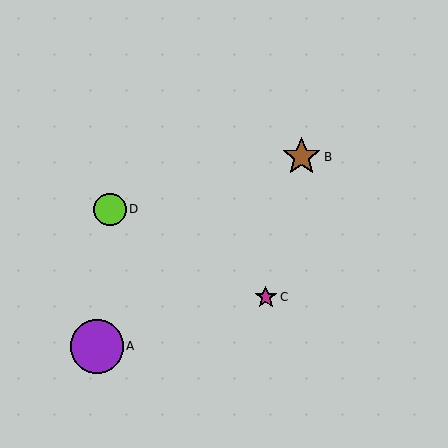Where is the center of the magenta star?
The center of the magenta star is at (266, 297).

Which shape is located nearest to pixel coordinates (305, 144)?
The brown star (labeled B) at (302, 157) is nearest to that location.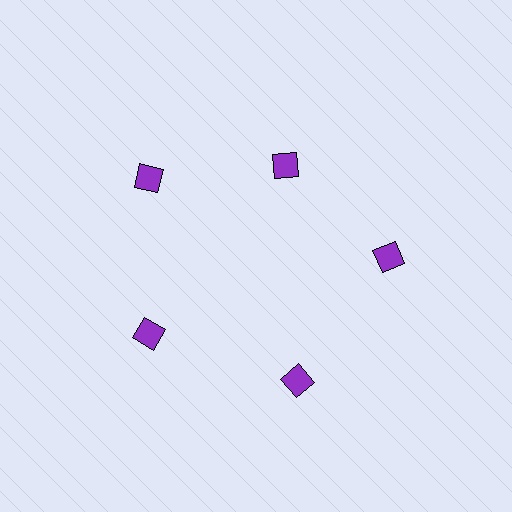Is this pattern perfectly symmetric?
No. The 5 purple squares are arranged in a ring, but one element near the 1 o'clock position is pulled inward toward the center, breaking the 5-fold rotational symmetry.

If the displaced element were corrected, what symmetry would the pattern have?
It would have 5-fold rotational symmetry — the pattern would map onto itself every 72 degrees.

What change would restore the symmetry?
The symmetry would be restored by moving it outward, back onto the ring so that all 5 squares sit at equal angles and equal distance from the center.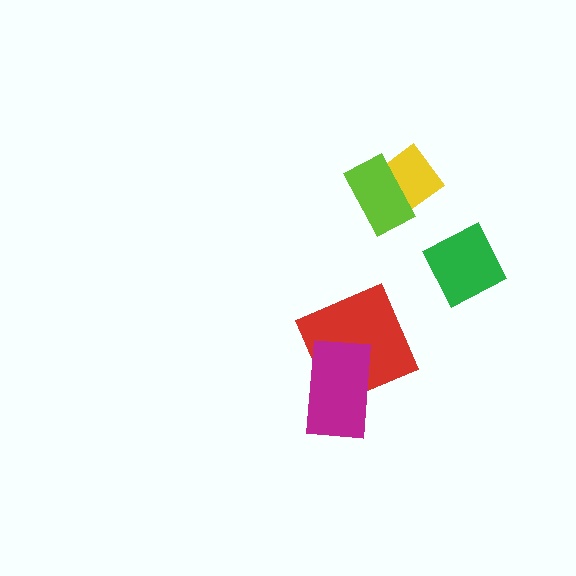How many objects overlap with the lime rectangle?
1 object overlaps with the lime rectangle.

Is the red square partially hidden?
Yes, it is partially covered by another shape.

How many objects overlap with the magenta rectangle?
1 object overlaps with the magenta rectangle.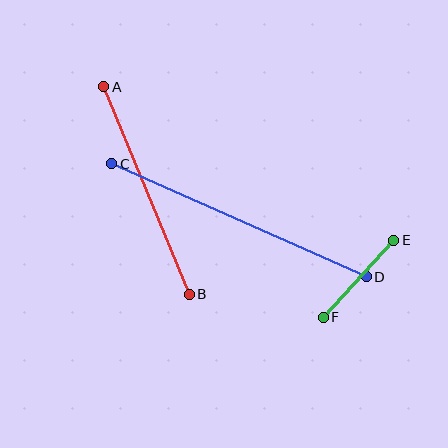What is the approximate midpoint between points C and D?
The midpoint is at approximately (239, 220) pixels.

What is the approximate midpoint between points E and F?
The midpoint is at approximately (359, 279) pixels.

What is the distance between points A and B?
The distance is approximately 224 pixels.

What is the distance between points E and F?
The distance is approximately 104 pixels.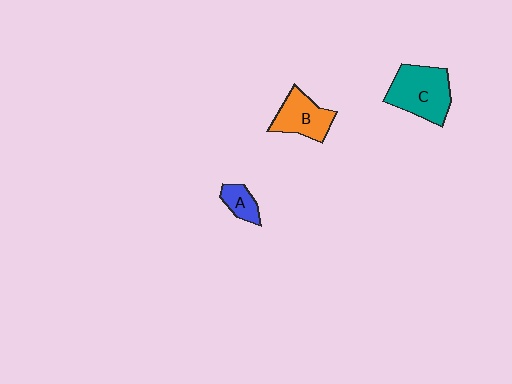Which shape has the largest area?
Shape C (teal).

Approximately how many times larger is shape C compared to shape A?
Approximately 2.7 times.